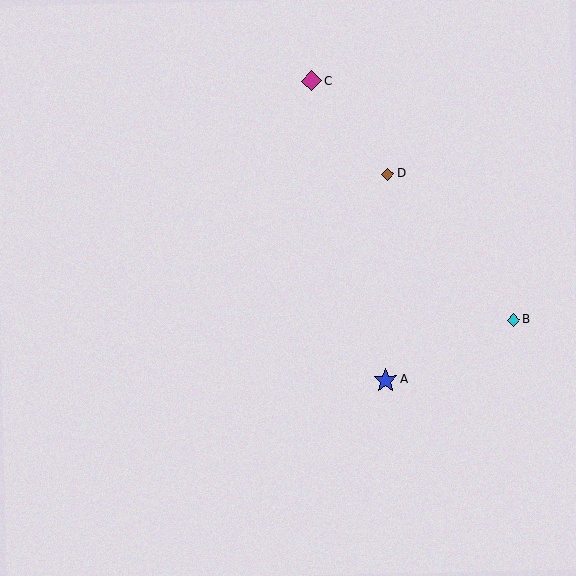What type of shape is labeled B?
Shape B is a cyan diamond.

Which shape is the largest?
The blue star (labeled A) is the largest.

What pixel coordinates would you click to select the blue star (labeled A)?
Click at (386, 380) to select the blue star A.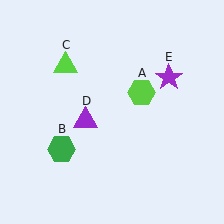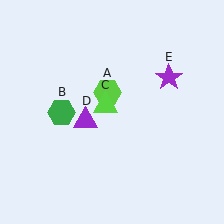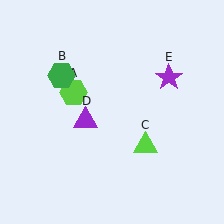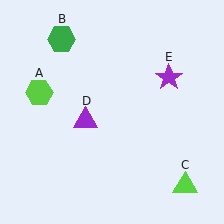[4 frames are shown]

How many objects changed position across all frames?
3 objects changed position: lime hexagon (object A), green hexagon (object B), lime triangle (object C).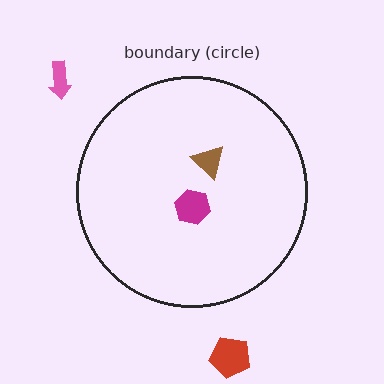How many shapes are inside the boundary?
2 inside, 2 outside.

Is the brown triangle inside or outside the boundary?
Inside.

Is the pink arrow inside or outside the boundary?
Outside.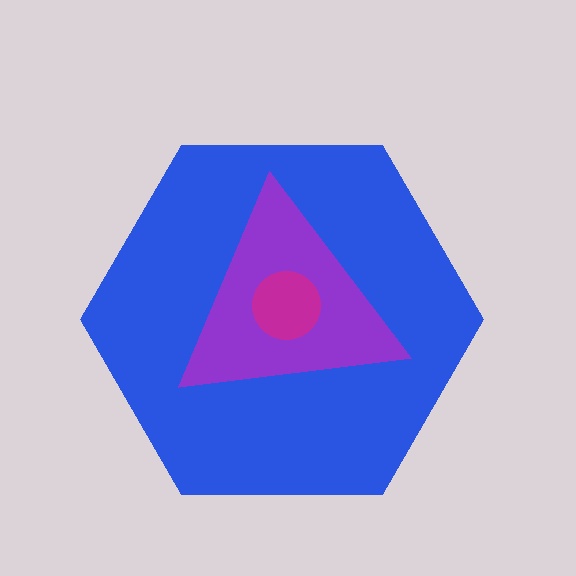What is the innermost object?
The magenta circle.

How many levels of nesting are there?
3.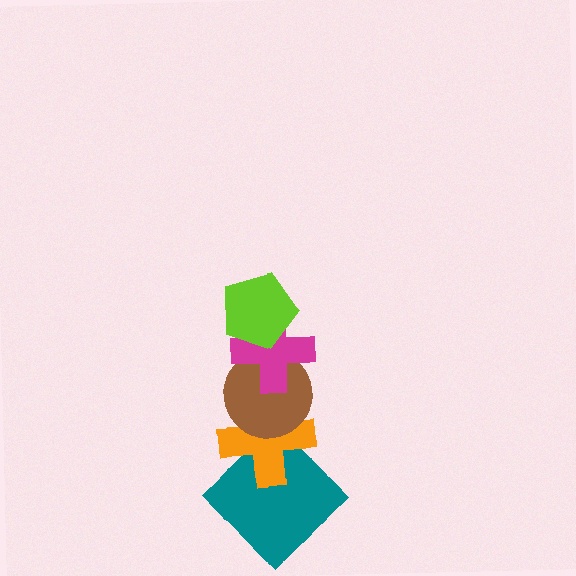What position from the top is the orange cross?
The orange cross is 4th from the top.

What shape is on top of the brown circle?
The magenta cross is on top of the brown circle.